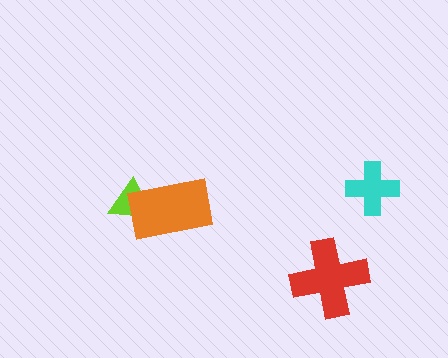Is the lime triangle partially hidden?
Yes, it is partially covered by another shape.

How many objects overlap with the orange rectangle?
1 object overlaps with the orange rectangle.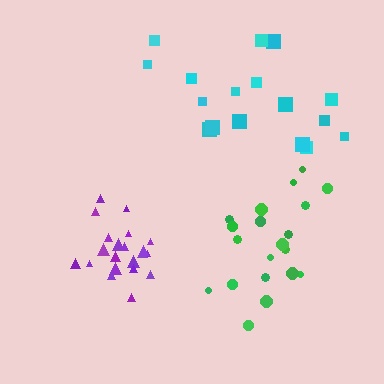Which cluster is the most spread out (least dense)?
Cyan.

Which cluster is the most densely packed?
Purple.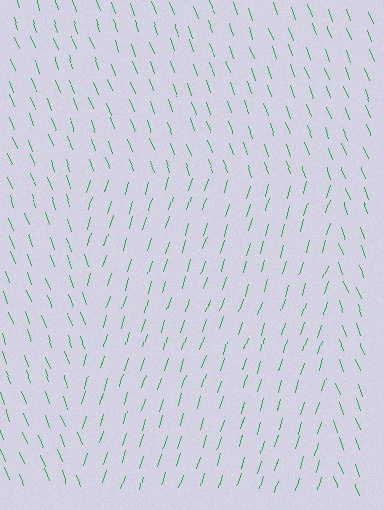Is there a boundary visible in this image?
Yes, there is a texture boundary formed by a change in line orientation.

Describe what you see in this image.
The image is filled with small green line segments. A rectangle region in the image has lines oriented differently from the surrounding lines, creating a visible texture boundary.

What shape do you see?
I see a rectangle.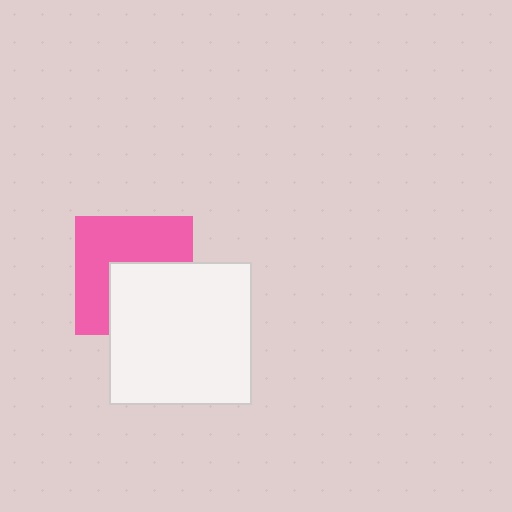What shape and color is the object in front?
The object in front is a white square.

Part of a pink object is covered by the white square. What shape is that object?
It is a square.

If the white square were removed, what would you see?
You would see the complete pink square.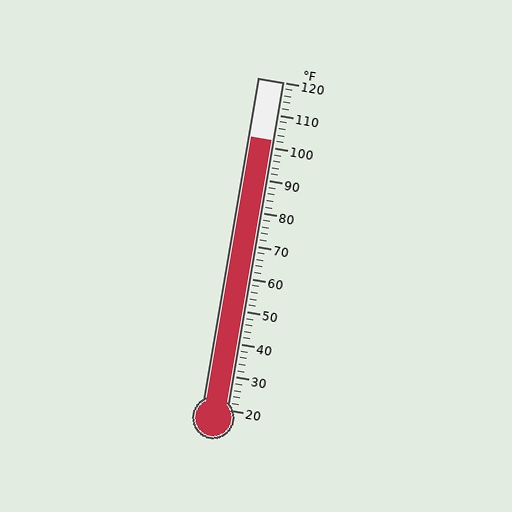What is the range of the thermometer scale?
The thermometer scale ranges from 20°F to 120°F.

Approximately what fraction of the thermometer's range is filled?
The thermometer is filled to approximately 80% of its range.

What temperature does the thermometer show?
The thermometer shows approximately 102°F.